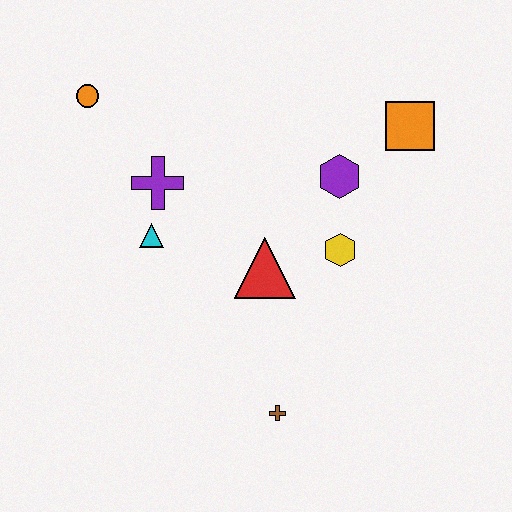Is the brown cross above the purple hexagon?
No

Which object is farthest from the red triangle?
The orange circle is farthest from the red triangle.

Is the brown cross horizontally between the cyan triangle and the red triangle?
No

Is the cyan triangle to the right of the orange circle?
Yes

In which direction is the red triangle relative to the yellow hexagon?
The red triangle is to the left of the yellow hexagon.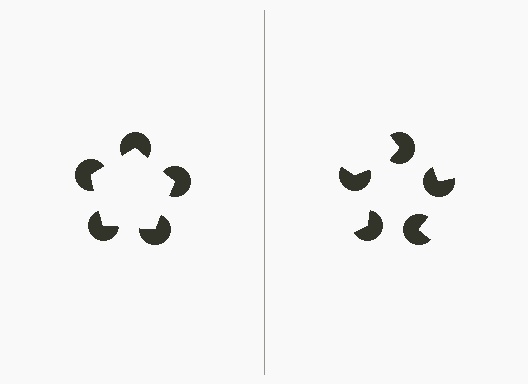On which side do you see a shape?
An illusory pentagon appears on the left side. On the right side the wedge cuts are rotated, so no coherent shape forms.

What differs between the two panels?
The pac-man discs are positioned identically on both sides; only the wedge orientations differ. On the left they align to a pentagon; on the right they are misaligned.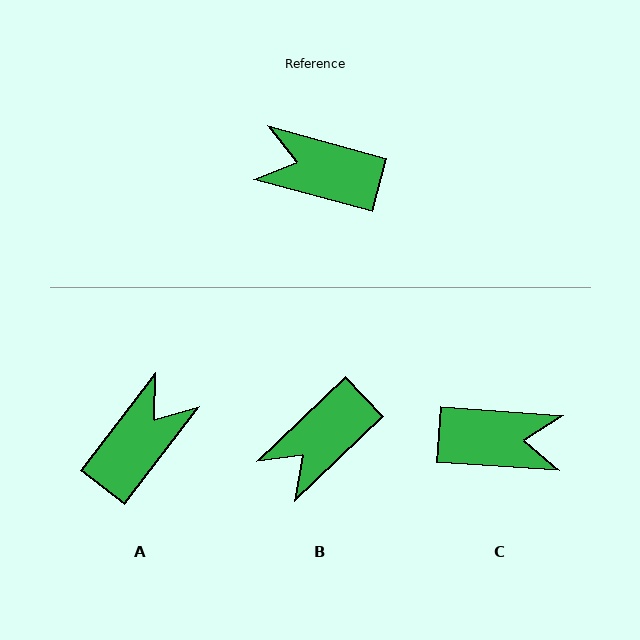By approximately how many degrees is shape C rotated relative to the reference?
Approximately 168 degrees clockwise.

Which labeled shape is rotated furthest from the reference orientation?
C, about 168 degrees away.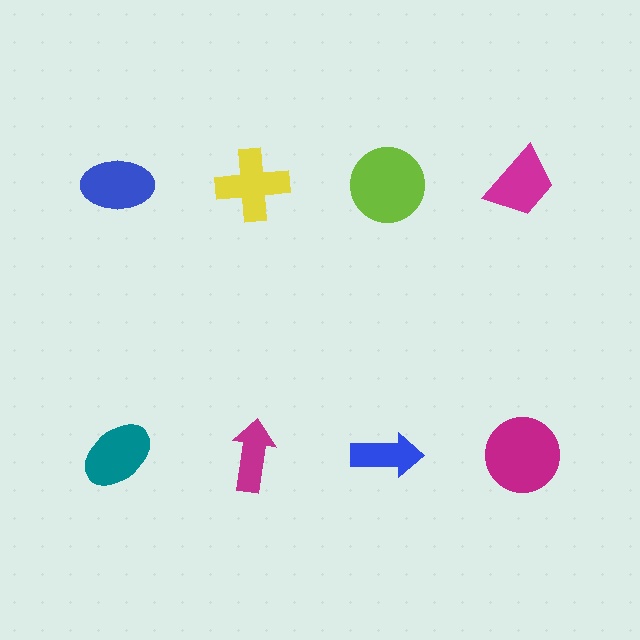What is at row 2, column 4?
A magenta circle.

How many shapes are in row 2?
4 shapes.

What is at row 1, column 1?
A blue ellipse.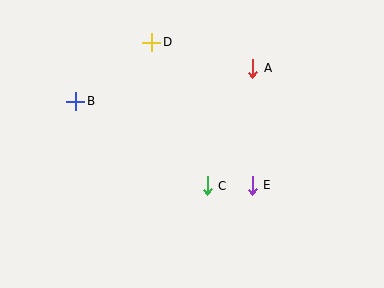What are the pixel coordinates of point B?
Point B is at (76, 101).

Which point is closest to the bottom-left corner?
Point B is closest to the bottom-left corner.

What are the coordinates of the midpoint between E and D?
The midpoint between E and D is at (202, 114).